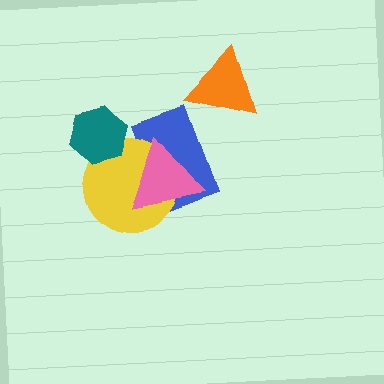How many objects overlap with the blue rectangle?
2 objects overlap with the blue rectangle.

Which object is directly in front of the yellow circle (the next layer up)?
The pink triangle is directly in front of the yellow circle.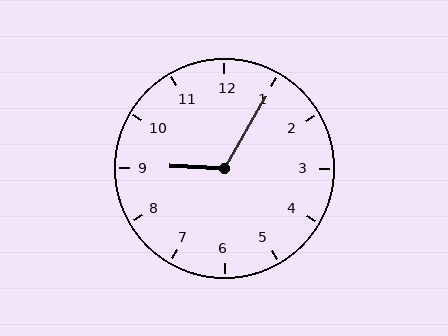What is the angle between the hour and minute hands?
Approximately 118 degrees.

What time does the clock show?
9:05.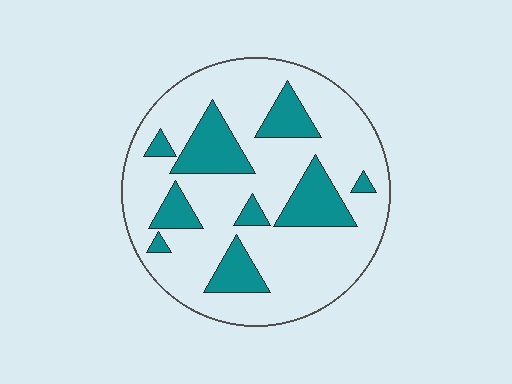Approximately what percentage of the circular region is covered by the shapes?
Approximately 25%.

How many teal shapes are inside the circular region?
9.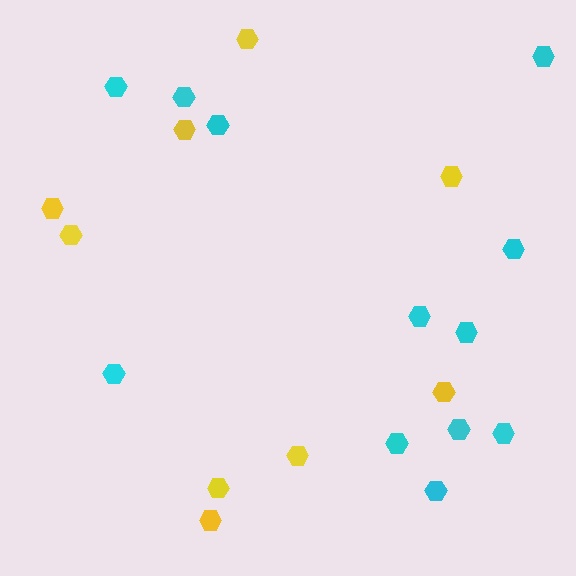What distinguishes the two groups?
There are 2 groups: one group of cyan hexagons (12) and one group of yellow hexagons (9).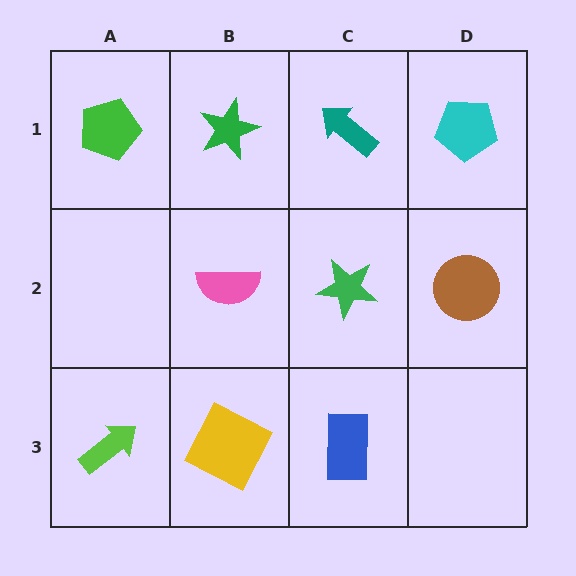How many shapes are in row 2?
3 shapes.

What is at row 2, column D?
A brown circle.